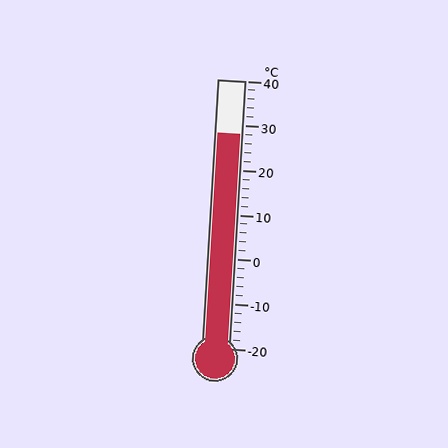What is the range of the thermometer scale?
The thermometer scale ranges from -20°C to 40°C.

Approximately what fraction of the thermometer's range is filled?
The thermometer is filled to approximately 80% of its range.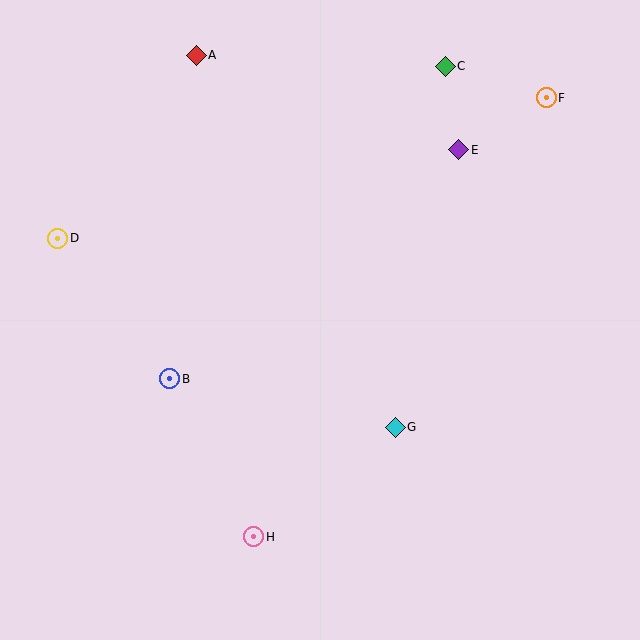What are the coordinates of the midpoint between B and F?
The midpoint between B and F is at (358, 238).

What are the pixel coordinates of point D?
Point D is at (58, 238).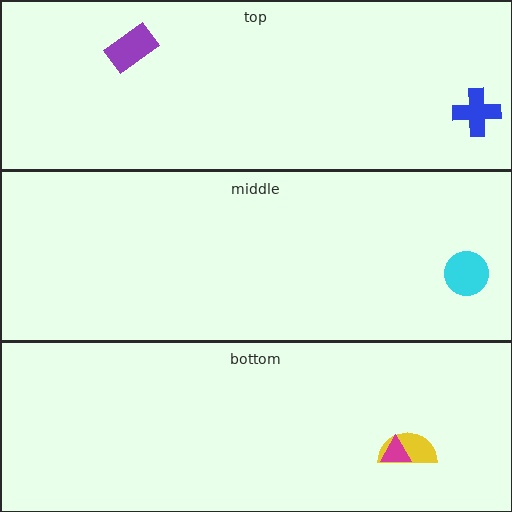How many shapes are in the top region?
2.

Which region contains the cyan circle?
The middle region.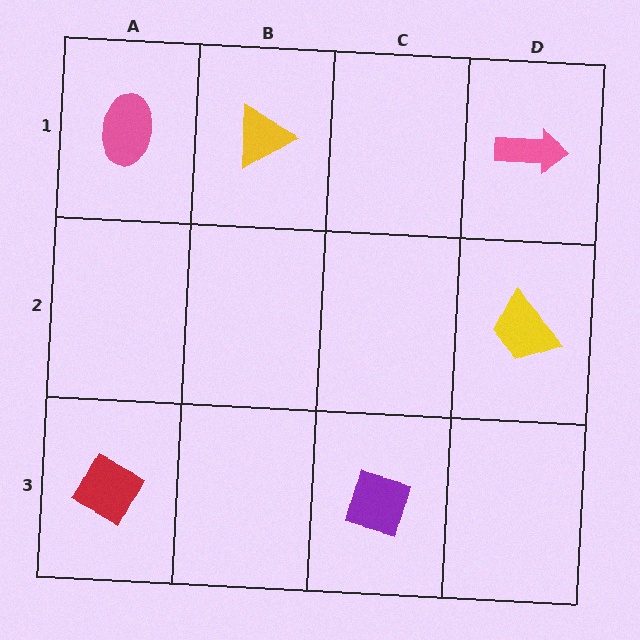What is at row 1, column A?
A pink ellipse.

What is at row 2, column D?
A yellow trapezoid.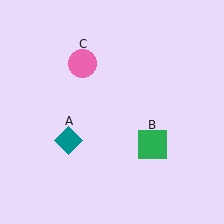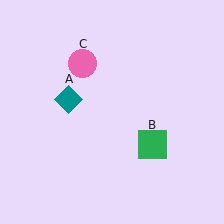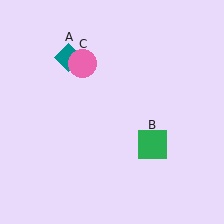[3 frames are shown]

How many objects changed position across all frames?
1 object changed position: teal diamond (object A).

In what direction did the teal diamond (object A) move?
The teal diamond (object A) moved up.